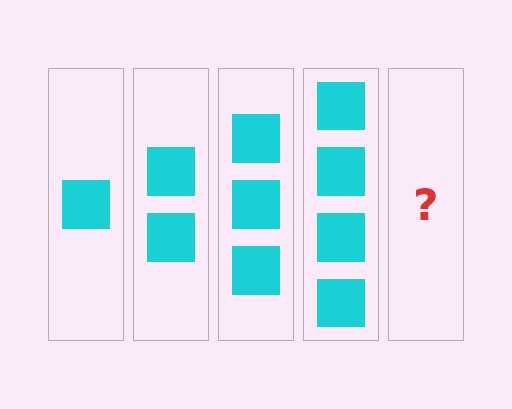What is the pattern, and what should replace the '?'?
The pattern is that each step adds one more square. The '?' should be 5 squares.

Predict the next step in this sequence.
The next step is 5 squares.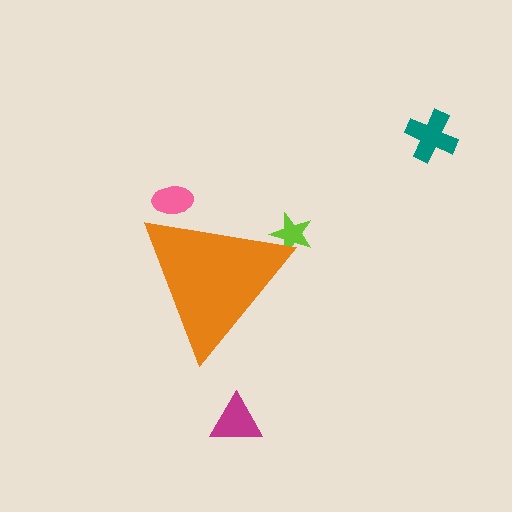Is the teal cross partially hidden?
No, the teal cross is fully visible.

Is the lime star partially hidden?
Yes, the lime star is partially hidden behind the orange triangle.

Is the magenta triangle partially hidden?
No, the magenta triangle is fully visible.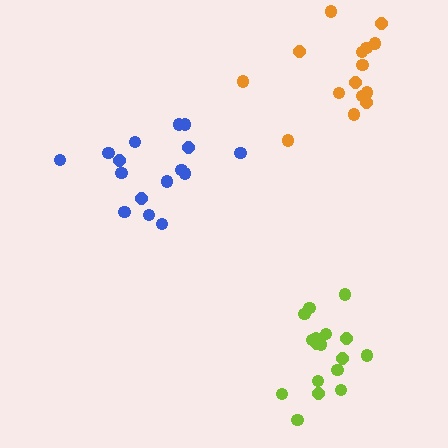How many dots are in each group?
Group 1: 17 dots, Group 2: 16 dots, Group 3: 15 dots (48 total).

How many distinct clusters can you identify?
There are 3 distinct clusters.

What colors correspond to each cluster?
The clusters are colored: lime, blue, orange.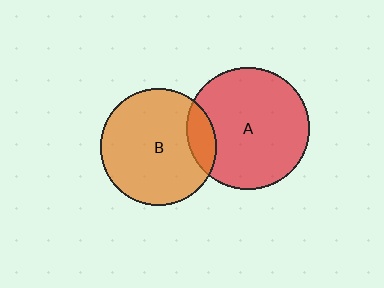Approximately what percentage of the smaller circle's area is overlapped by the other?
Approximately 15%.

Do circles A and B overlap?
Yes.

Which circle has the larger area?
Circle A (red).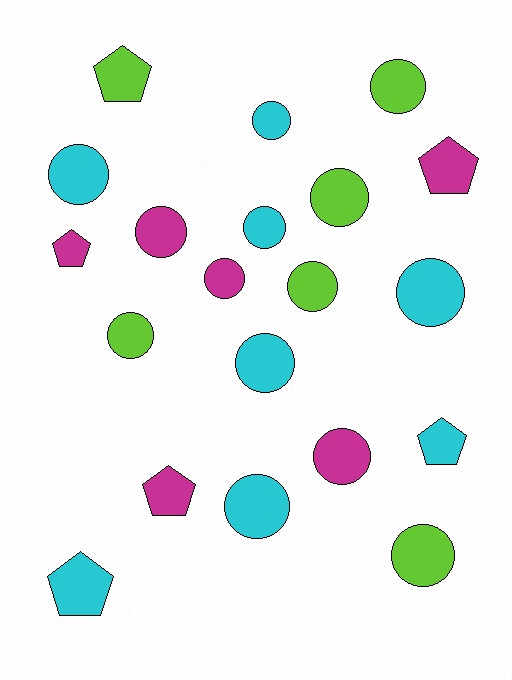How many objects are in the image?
There are 20 objects.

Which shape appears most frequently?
Circle, with 14 objects.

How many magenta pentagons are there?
There are 3 magenta pentagons.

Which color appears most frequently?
Cyan, with 8 objects.